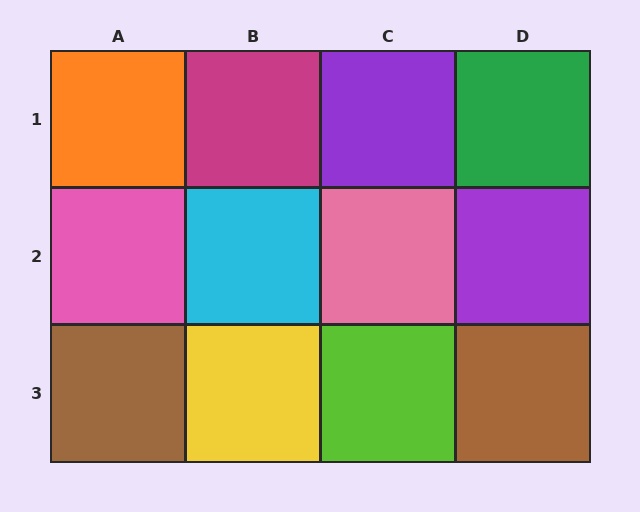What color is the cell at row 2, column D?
Purple.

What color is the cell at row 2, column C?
Pink.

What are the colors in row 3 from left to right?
Brown, yellow, lime, brown.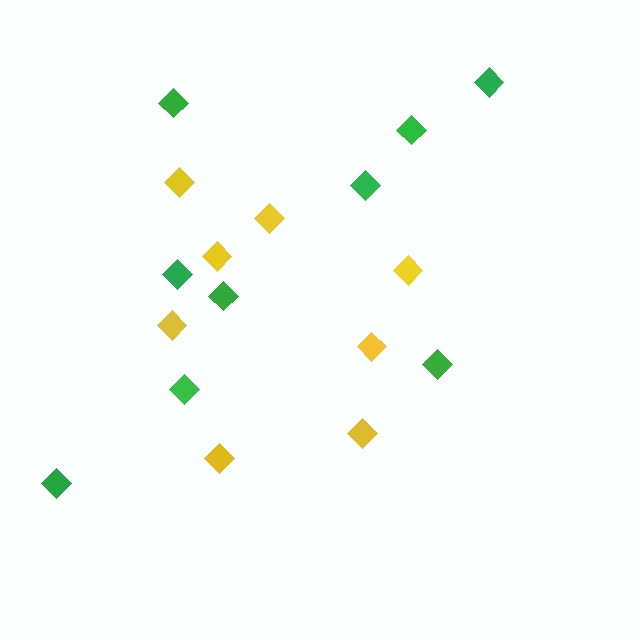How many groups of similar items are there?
There are 2 groups: one group of yellow diamonds (8) and one group of green diamonds (9).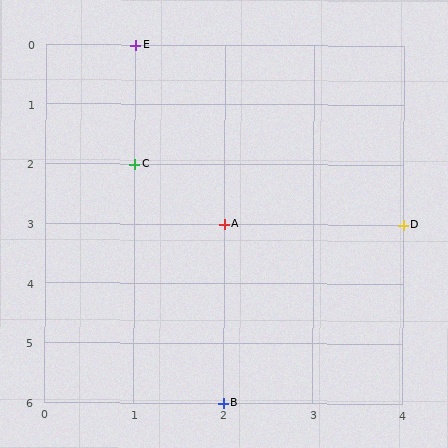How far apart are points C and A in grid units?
Points C and A are 1 column and 1 row apart (about 1.4 grid units diagonally).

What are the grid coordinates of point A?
Point A is at grid coordinates (2, 3).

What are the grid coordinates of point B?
Point B is at grid coordinates (2, 6).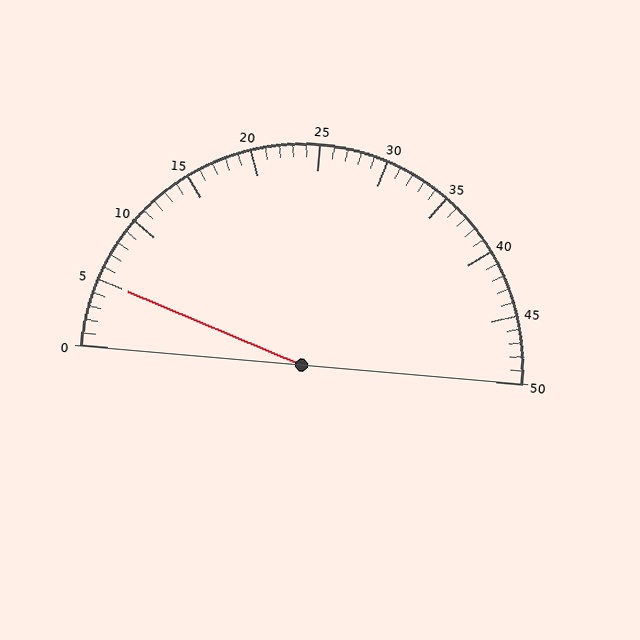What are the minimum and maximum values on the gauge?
The gauge ranges from 0 to 50.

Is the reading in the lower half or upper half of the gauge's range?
The reading is in the lower half of the range (0 to 50).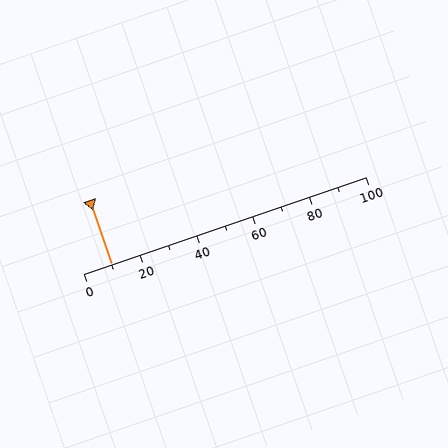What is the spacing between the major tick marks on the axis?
The major ticks are spaced 20 apart.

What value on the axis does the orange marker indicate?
The marker indicates approximately 10.